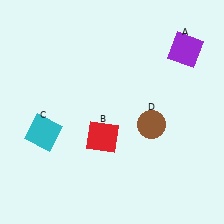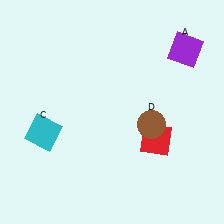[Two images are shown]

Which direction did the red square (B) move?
The red square (B) moved right.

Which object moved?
The red square (B) moved right.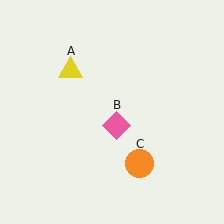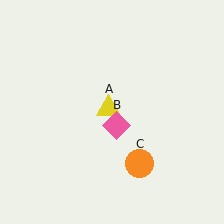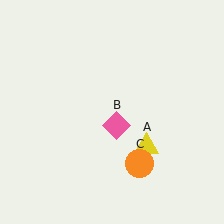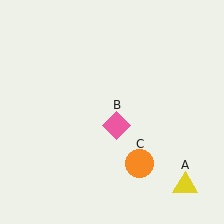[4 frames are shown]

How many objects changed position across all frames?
1 object changed position: yellow triangle (object A).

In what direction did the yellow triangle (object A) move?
The yellow triangle (object A) moved down and to the right.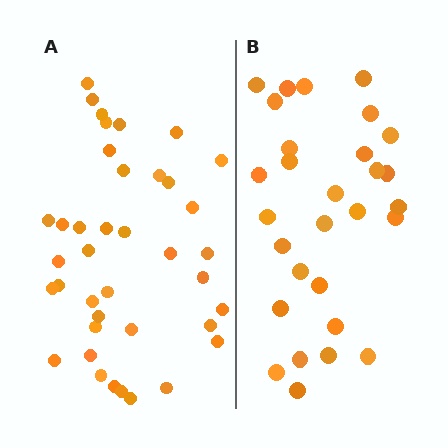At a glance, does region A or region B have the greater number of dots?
Region A (the left region) has more dots.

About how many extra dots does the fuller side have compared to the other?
Region A has roughly 10 or so more dots than region B.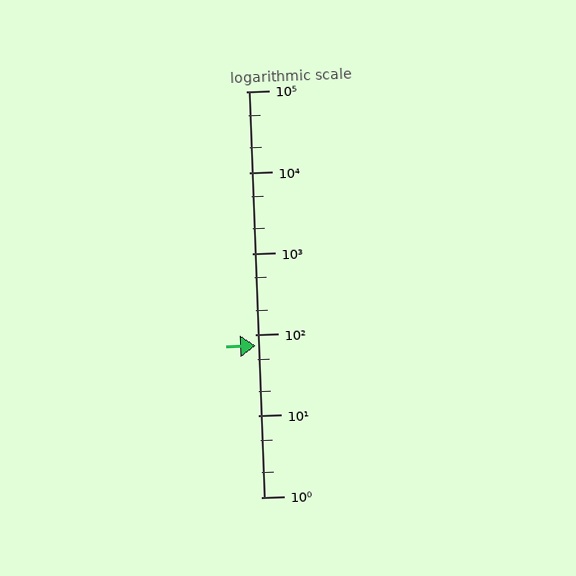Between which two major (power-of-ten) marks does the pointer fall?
The pointer is between 10 and 100.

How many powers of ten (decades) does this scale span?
The scale spans 5 decades, from 1 to 100000.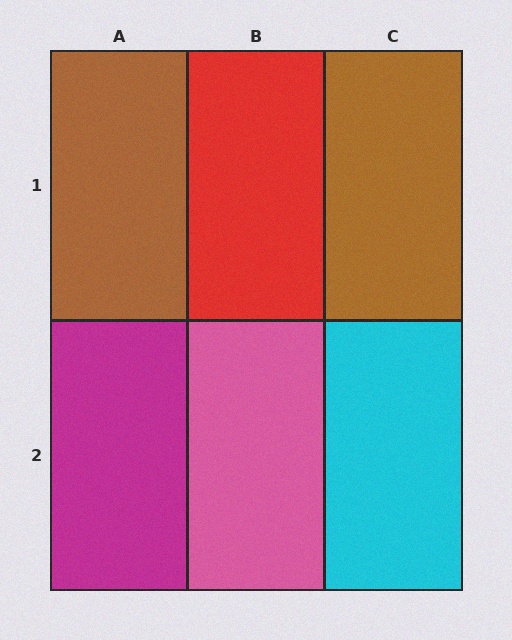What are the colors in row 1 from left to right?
Brown, red, brown.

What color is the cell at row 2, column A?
Magenta.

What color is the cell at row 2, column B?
Pink.